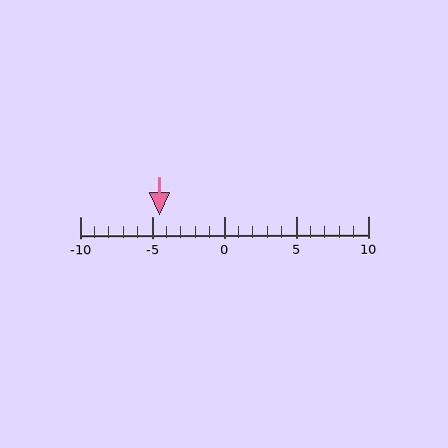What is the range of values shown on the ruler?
The ruler shows values from -10 to 10.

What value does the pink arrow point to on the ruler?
The pink arrow points to approximately -4.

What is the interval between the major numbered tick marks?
The major tick marks are spaced 5 units apart.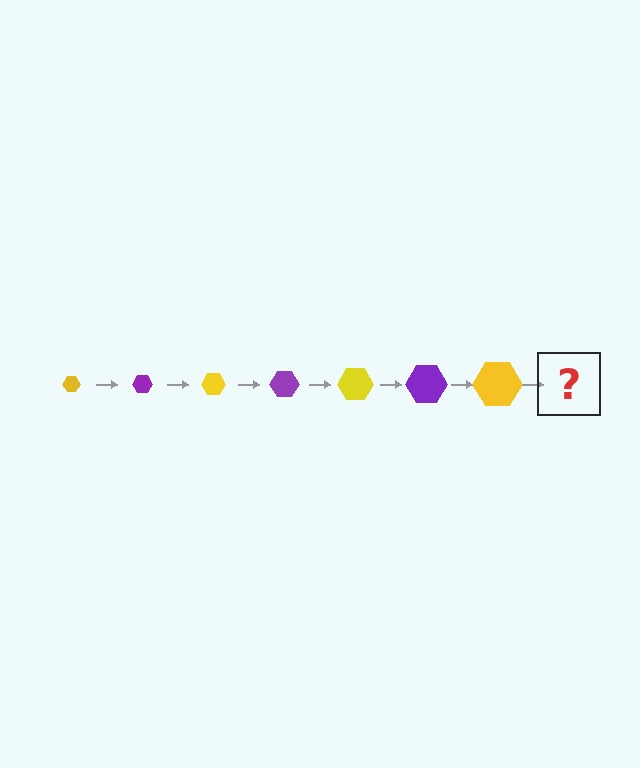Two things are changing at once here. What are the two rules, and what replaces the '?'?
The two rules are that the hexagon grows larger each step and the color cycles through yellow and purple. The '?' should be a purple hexagon, larger than the previous one.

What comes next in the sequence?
The next element should be a purple hexagon, larger than the previous one.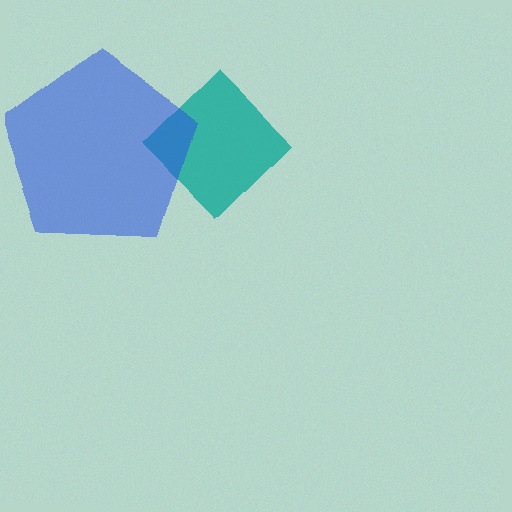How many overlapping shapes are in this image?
There are 2 overlapping shapes in the image.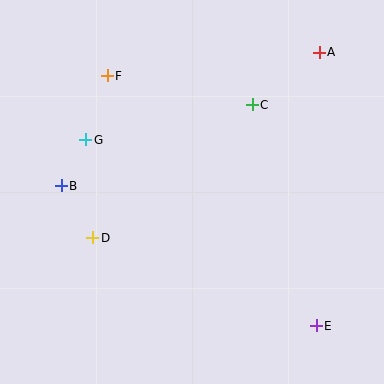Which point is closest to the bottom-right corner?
Point E is closest to the bottom-right corner.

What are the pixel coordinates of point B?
Point B is at (61, 186).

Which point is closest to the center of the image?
Point C at (252, 105) is closest to the center.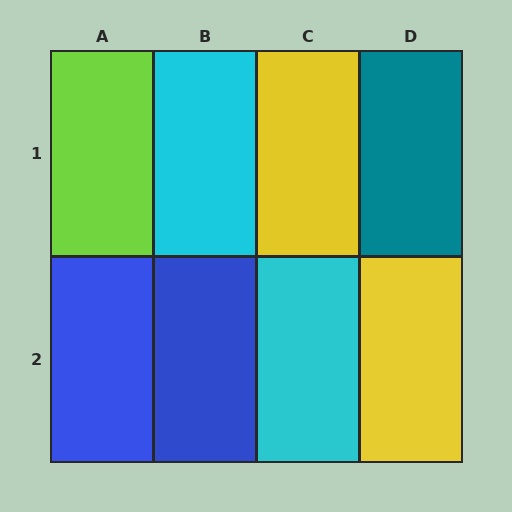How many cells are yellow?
2 cells are yellow.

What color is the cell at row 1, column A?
Lime.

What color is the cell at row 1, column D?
Teal.